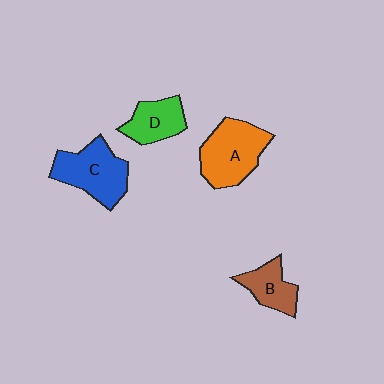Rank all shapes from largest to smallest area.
From largest to smallest: A (orange), C (blue), D (green), B (brown).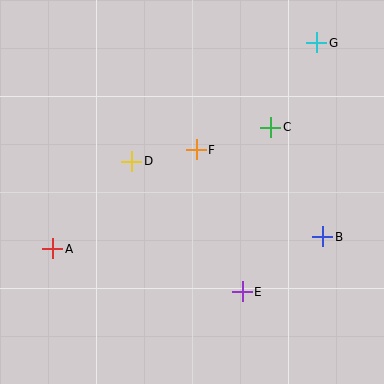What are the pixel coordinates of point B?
Point B is at (323, 237).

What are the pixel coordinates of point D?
Point D is at (132, 161).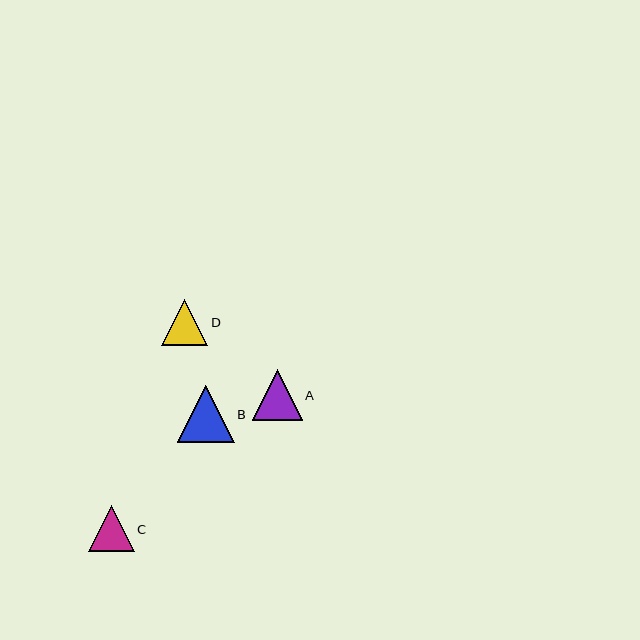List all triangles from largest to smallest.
From largest to smallest: B, A, D, C.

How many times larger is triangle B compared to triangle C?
Triangle B is approximately 1.2 times the size of triangle C.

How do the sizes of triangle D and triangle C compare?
Triangle D and triangle C are approximately the same size.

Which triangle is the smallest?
Triangle C is the smallest with a size of approximately 46 pixels.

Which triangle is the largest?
Triangle B is the largest with a size of approximately 57 pixels.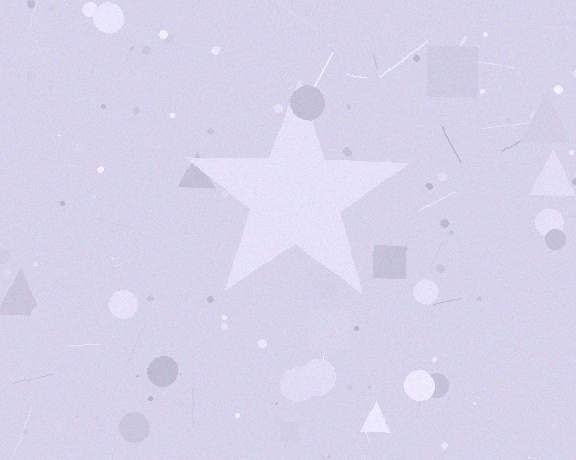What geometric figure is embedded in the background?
A star is embedded in the background.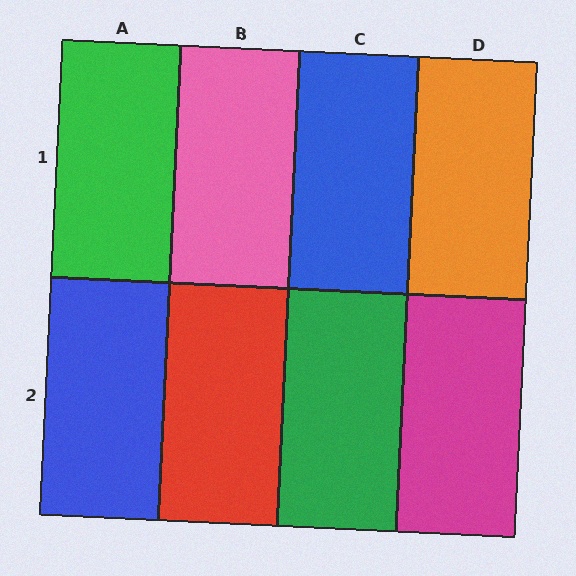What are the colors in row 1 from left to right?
Green, pink, blue, orange.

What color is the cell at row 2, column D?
Magenta.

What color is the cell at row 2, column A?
Blue.